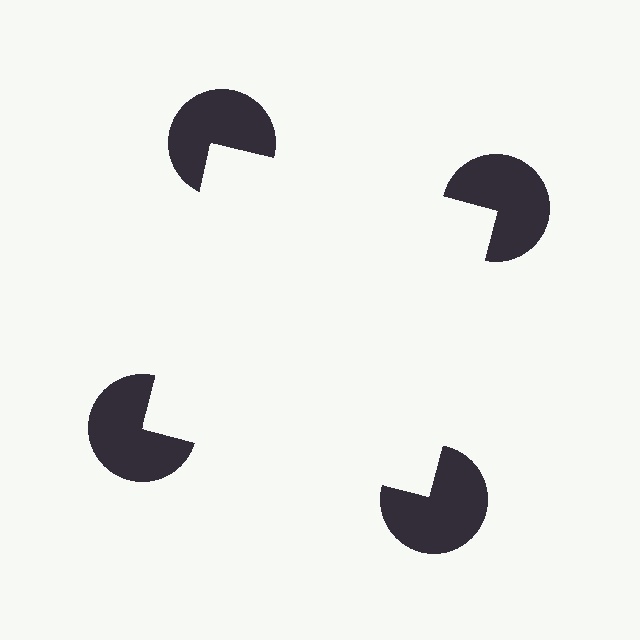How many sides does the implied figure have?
4 sides.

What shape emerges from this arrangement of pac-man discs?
An illusory square — its edges are inferred from the aligned wedge cuts in the pac-man discs, not physically drawn.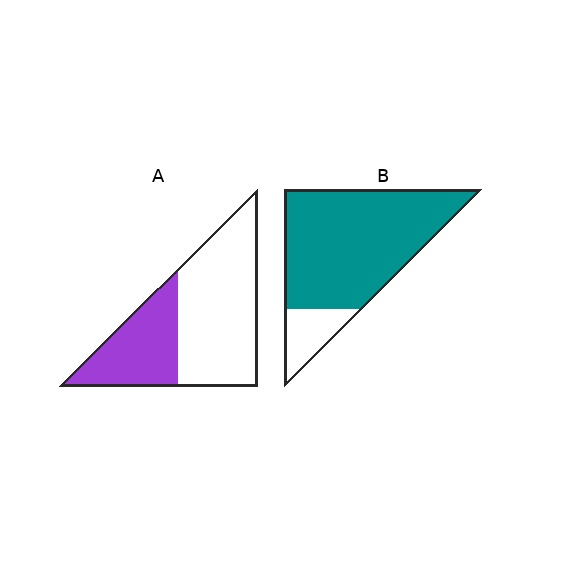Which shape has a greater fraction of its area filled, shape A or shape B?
Shape B.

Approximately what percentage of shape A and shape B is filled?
A is approximately 35% and B is approximately 85%.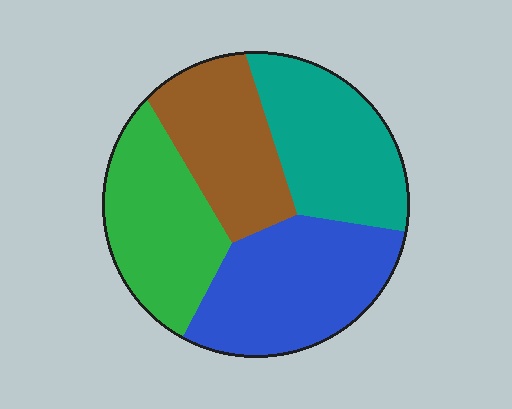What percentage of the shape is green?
Green takes up less than a quarter of the shape.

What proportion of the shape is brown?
Brown covers around 20% of the shape.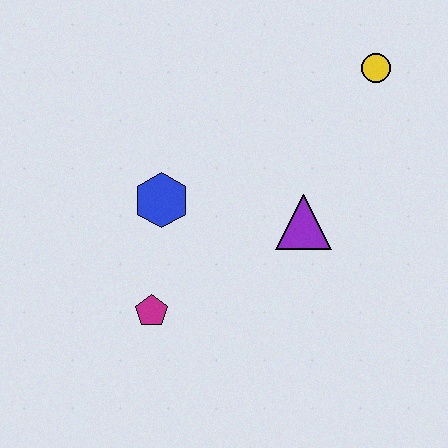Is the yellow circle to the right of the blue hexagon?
Yes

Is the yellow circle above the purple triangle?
Yes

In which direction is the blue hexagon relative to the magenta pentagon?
The blue hexagon is above the magenta pentagon.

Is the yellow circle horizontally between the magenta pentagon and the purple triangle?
No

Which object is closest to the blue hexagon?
The magenta pentagon is closest to the blue hexagon.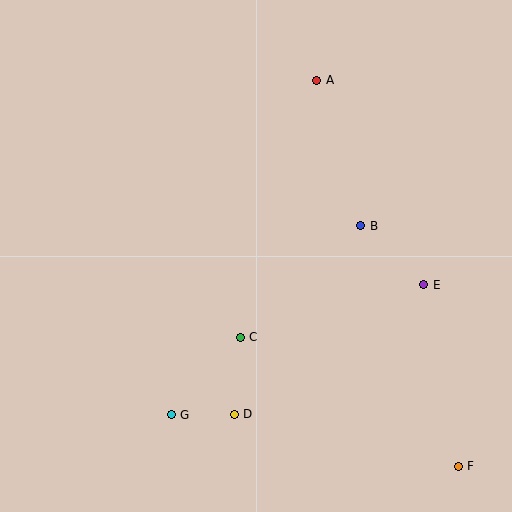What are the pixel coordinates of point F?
Point F is at (458, 466).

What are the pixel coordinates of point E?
Point E is at (424, 285).